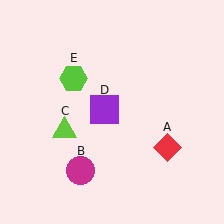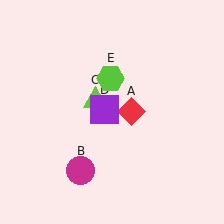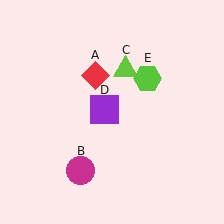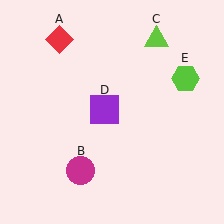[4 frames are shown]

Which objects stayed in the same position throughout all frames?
Magenta circle (object B) and purple square (object D) remained stationary.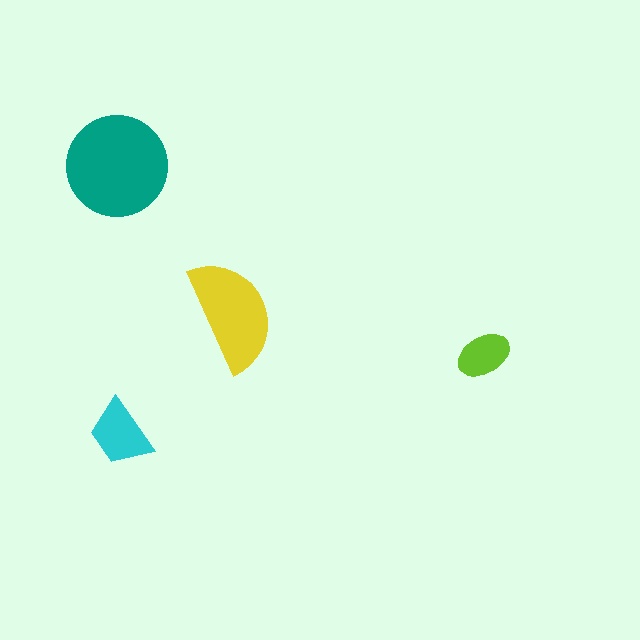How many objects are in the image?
There are 4 objects in the image.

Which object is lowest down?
The cyan trapezoid is bottommost.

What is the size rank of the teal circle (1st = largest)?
1st.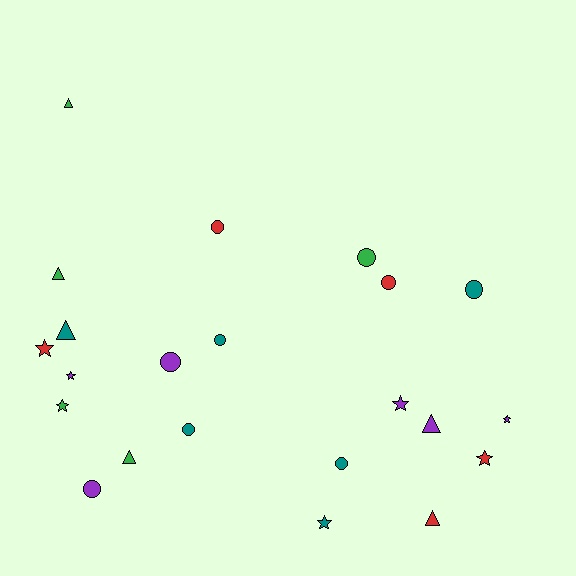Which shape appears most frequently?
Circle, with 9 objects.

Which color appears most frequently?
Purple, with 6 objects.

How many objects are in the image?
There are 22 objects.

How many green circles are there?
There is 1 green circle.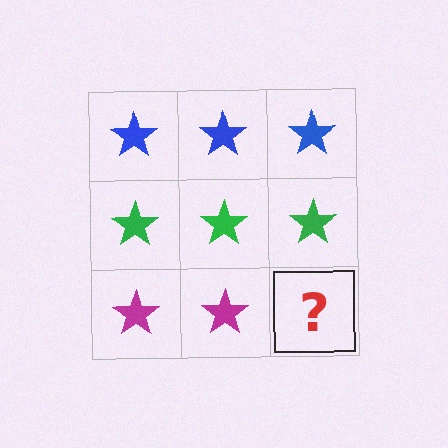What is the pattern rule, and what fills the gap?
The rule is that each row has a consistent color. The gap should be filled with a magenta star.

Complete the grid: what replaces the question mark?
The question mark should be replaced with a magenta star.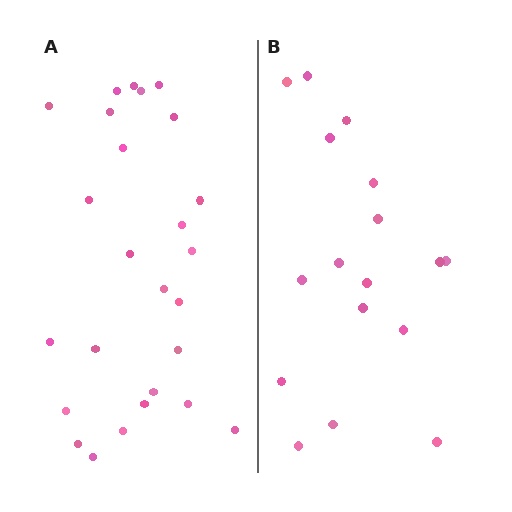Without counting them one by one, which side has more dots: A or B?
Region A (the left region) has more dots.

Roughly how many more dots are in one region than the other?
Region A has roughly 8 or so more dots than region B.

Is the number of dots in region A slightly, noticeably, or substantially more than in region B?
Region A has substantially more. The ratio is roughly 1.5 to 1.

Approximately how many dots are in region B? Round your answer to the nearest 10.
About 20 dots. (The exact count is 17, which rounds to 20.)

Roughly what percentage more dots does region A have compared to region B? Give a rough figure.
About 55% more.